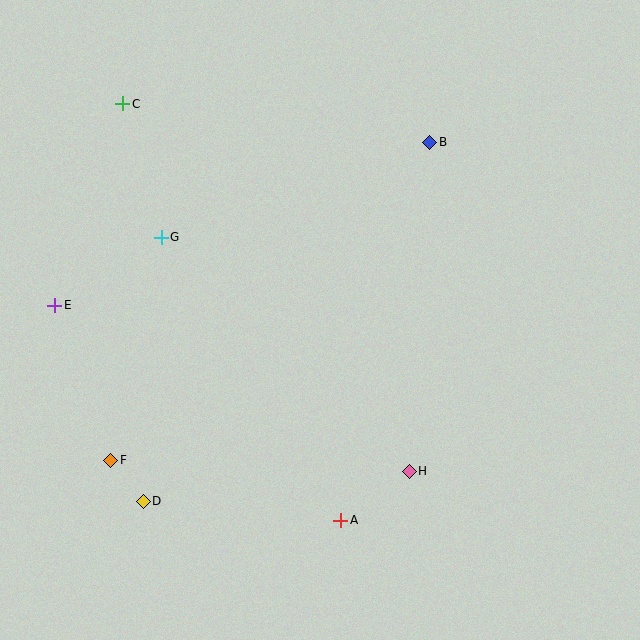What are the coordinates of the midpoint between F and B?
The midpoint between F and B is at (270, 301).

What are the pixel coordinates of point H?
Point H is at (409, 471).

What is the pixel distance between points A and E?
The distance between A and E is 358 pixels.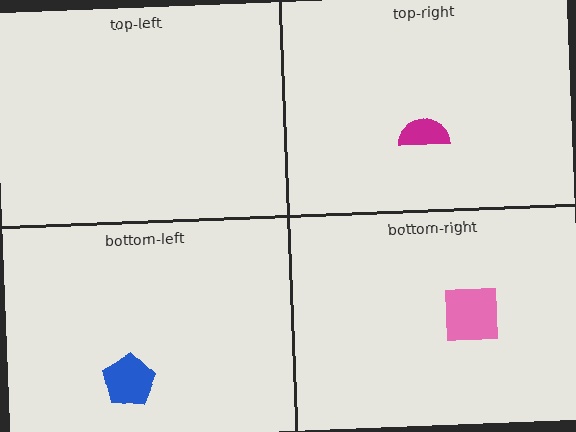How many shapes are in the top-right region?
1.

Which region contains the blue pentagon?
The bottom-left region.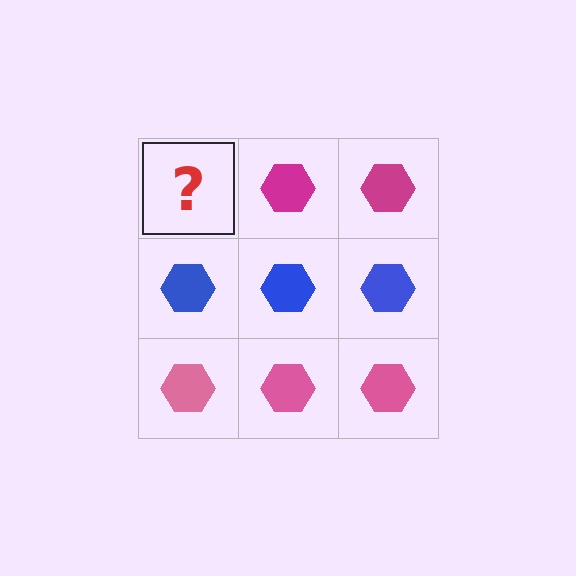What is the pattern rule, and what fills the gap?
The rule is that each row has a consistent color. The gap should be filled with a magenta hexagon.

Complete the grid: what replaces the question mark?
The question mark should be replaced with a magenta hexagon.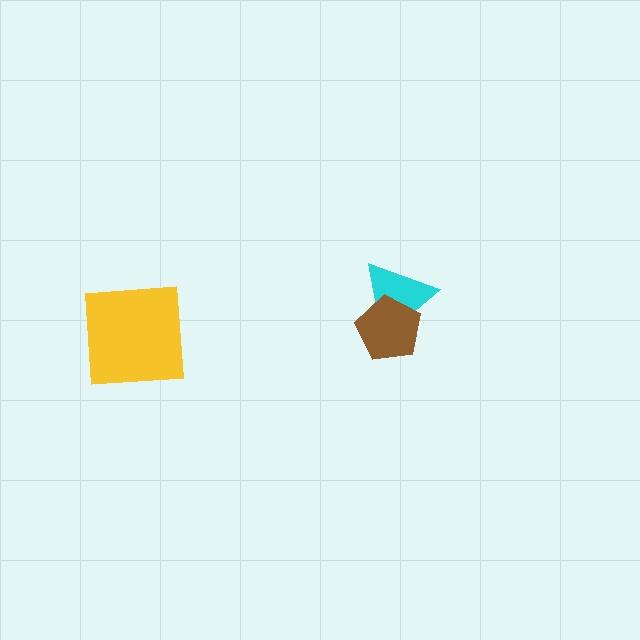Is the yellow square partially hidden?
No, no other shape covers it.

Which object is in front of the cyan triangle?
The brown pentagon is in front of the cyan triangle.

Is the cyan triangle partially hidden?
Yes, it is partially covered by another shape.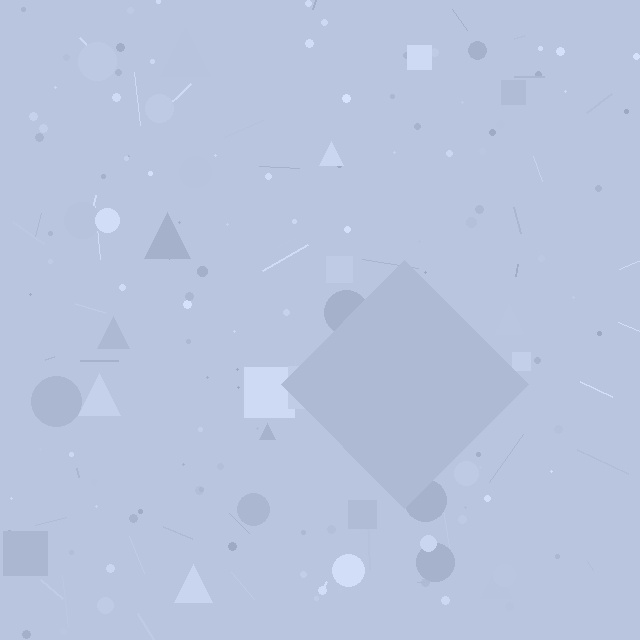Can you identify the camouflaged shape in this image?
The camouflaged shape is a diamond.